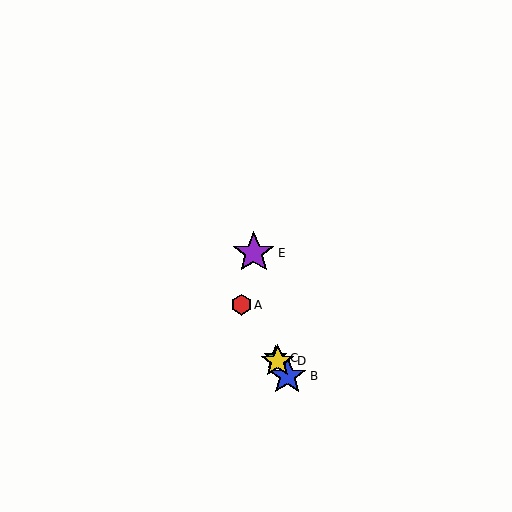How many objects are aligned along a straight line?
4 objects (A, B, C, D) are aligned along a straight line.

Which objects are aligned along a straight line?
Objects A, B, C, D are aligned along a straight line.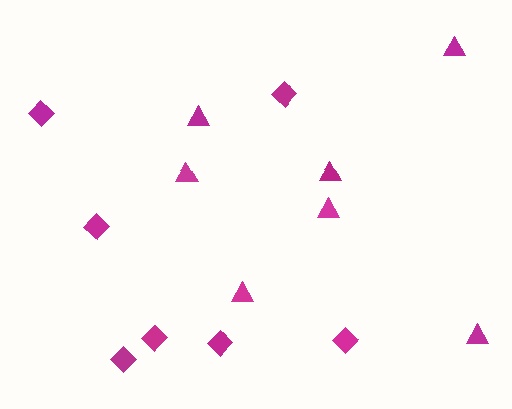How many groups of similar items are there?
There are 2 groups: one group of diamonds (7) and one group of triangles (7).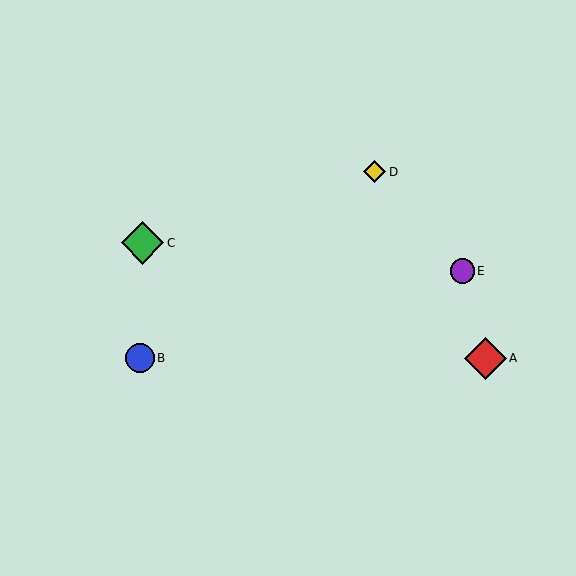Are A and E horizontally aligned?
No, A is at y≈358 and E is at y≈271.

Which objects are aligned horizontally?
Objects A, B are aligned horizontally.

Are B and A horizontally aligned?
Yes, both are at y≈358.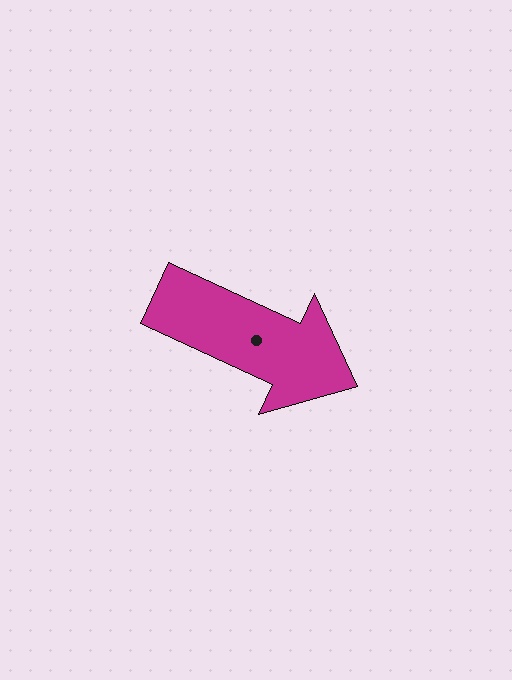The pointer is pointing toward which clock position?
Roughly 4 o'clock.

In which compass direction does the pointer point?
Southeast.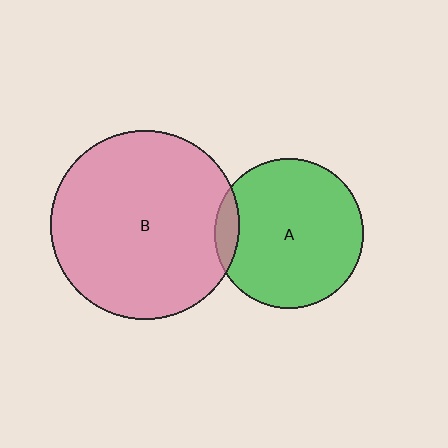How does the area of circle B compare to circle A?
Approximately 1.6 times.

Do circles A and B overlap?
Yes.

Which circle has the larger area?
Circle B (pink).